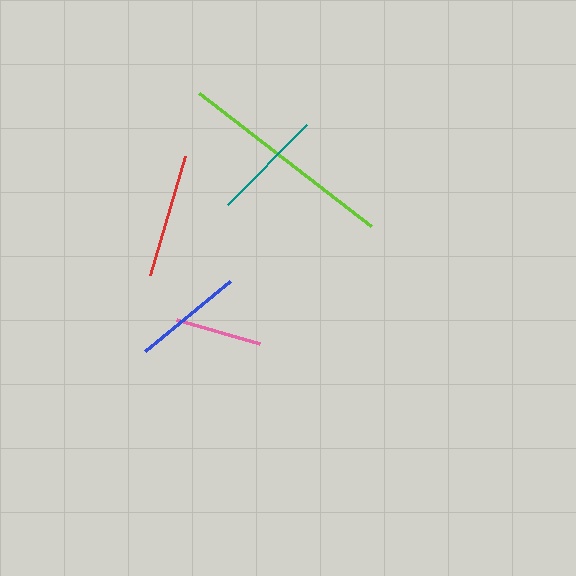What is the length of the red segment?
The red segment is approximately 125 pixels long.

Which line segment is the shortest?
The pink line is the shortest at approximately 86 pixels.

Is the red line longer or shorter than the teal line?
The red line is longer than the teal line.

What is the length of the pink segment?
The pink segment is approximately 86 pixels long.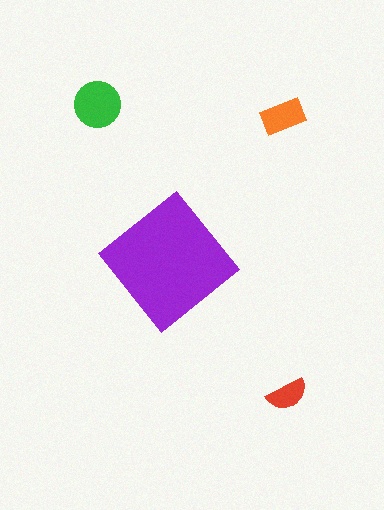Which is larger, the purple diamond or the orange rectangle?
The purple diamond.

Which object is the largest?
The purple diamond.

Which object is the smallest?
The red semicircle.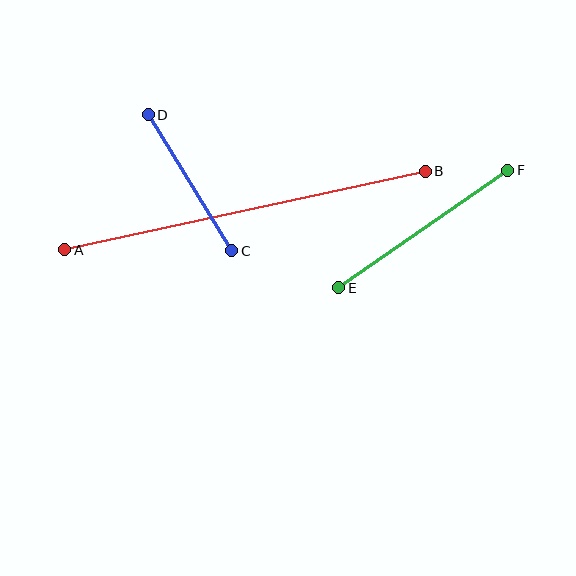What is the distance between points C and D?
The distance is approximately 160 pixels.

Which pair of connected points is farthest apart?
Points A and B are farthest apart.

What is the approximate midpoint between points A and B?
The midpoint is at approximately (245, 211) pixels.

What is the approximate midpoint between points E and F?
The midpoint is at approximately (423, 229) pixels.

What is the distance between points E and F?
The distance is approximately 206 pixels.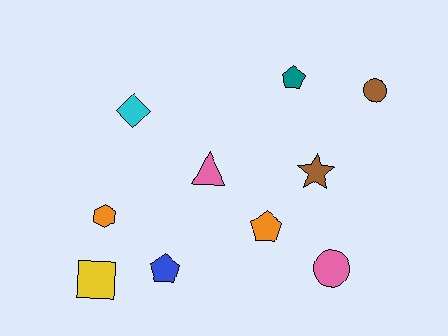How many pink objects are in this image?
There are 2 pink objects.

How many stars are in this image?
There is 1 star.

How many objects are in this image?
There are 10 objects.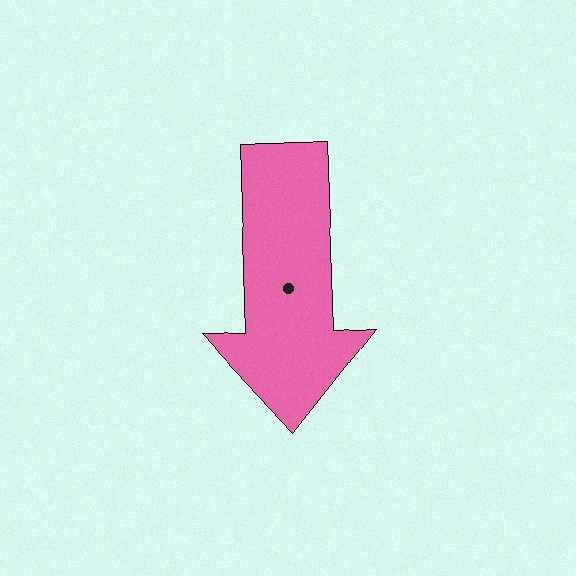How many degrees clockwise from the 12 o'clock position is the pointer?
Approximately 178 degrees.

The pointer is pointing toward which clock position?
Roughly 6 o'clock.